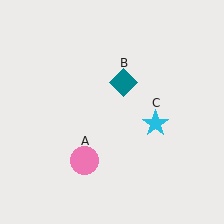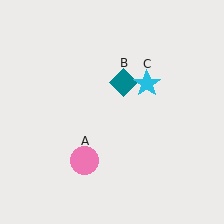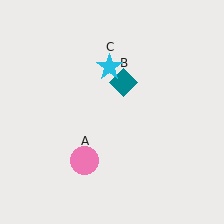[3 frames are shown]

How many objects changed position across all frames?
1 object changed position: cyan star (object C).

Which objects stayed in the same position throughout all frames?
Pink circle (object A) and teal diamond (object B) remained stationary.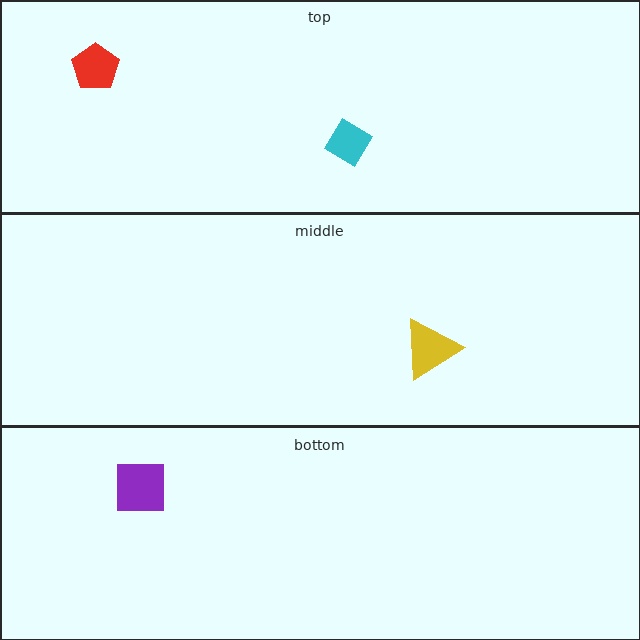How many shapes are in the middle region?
1.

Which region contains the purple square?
The bottom region.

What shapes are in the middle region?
The yellow triangle.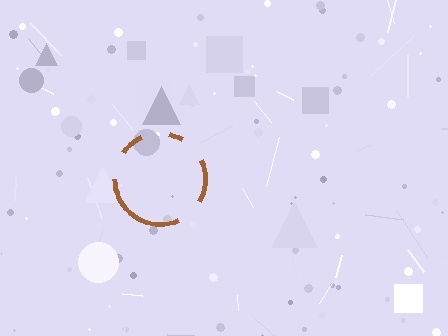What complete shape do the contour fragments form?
The contour fragments form a circle.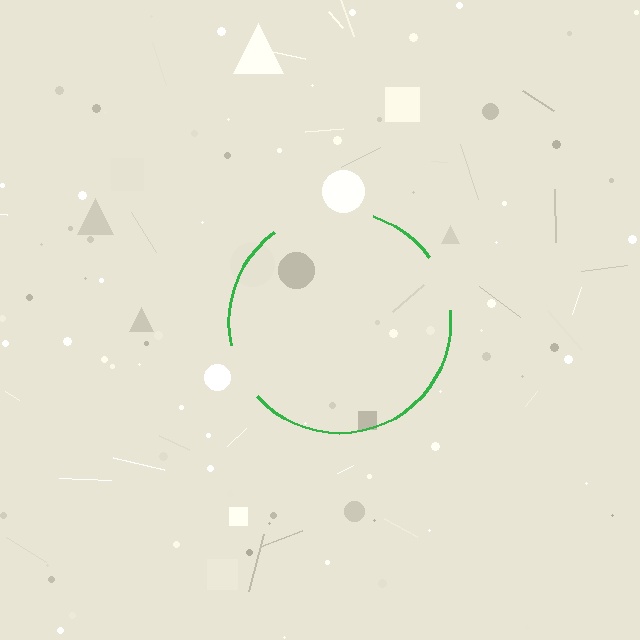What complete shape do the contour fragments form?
The contour fragments form a circle.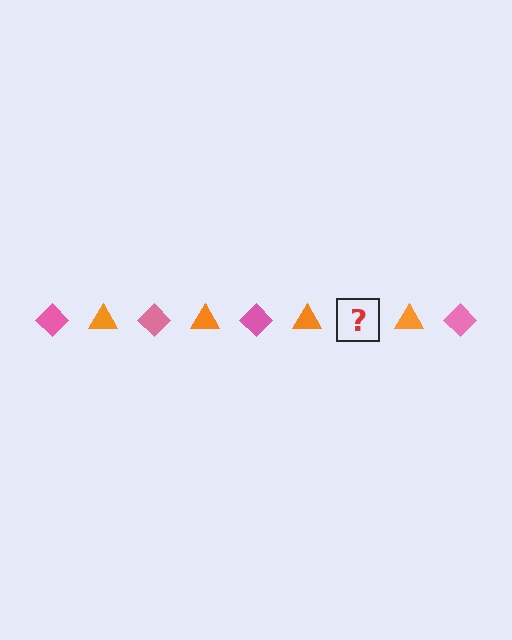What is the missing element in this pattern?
The missing element is a pink diamond.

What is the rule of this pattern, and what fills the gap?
The rule is that the pattern alternates between pink diamond and orange triangle. The gap should be filled with a pink diamond.